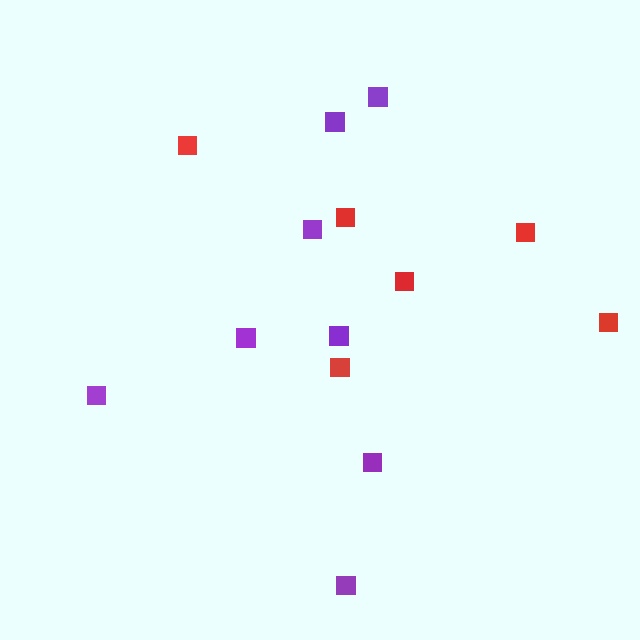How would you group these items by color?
There are 2 groups: one group of red squares (6) and one group of purple squares (8).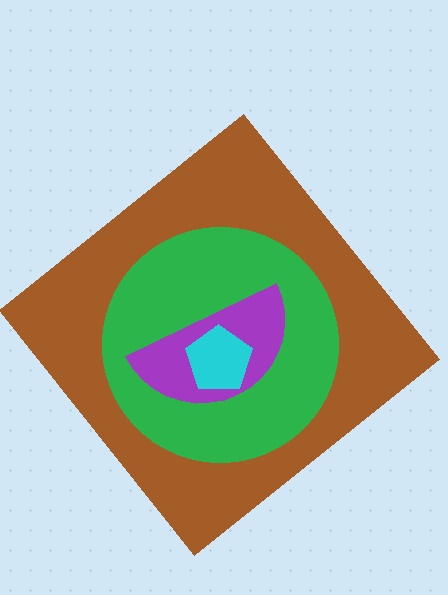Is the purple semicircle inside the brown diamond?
Yes.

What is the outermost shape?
The brown diamond.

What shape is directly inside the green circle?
The purple semicircle.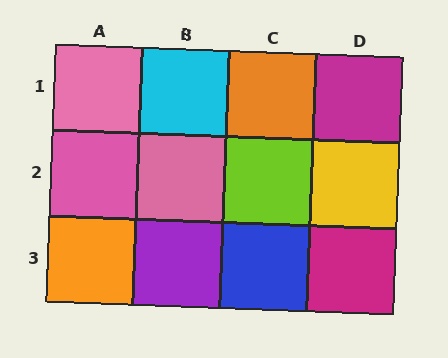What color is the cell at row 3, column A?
Orange.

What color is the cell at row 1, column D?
Magenta.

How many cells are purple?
1 cell is purple.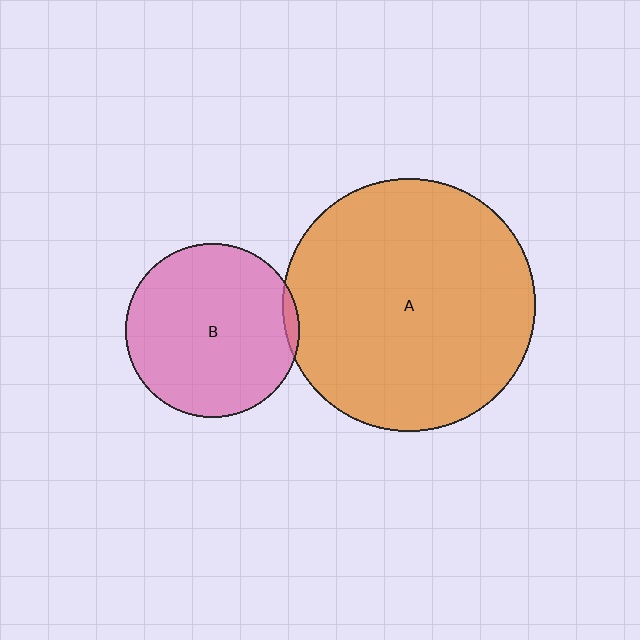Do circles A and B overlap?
Yes.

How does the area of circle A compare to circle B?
Approximately 2.1 times.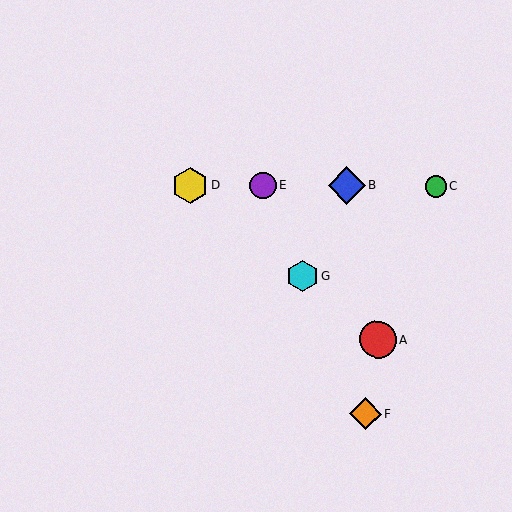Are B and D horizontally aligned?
Yes, both are at y≈186.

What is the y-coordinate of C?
Object C is at y≈186.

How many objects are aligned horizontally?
4 objects (B, C, D, E) are aligned horizontally.